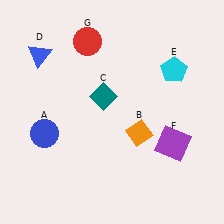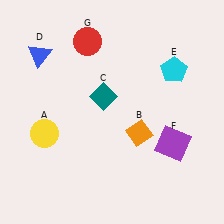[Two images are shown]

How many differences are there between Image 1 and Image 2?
There is 1 difference between the two images.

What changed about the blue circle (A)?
In Image 1, A is blue. In Image 2, it changed to yellow.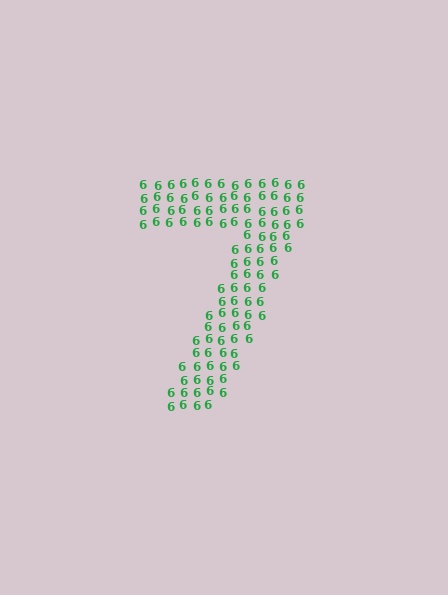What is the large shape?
The large shape is the digit 7.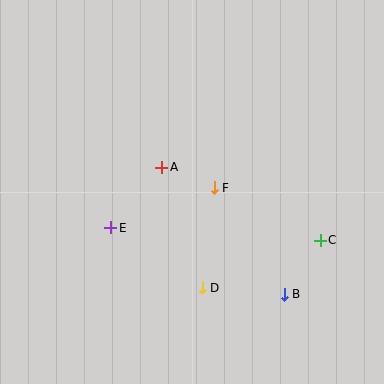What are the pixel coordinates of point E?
Point E is at (111, 228).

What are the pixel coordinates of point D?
Point D is at (202, 288).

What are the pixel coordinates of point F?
Point F is at (214, 188).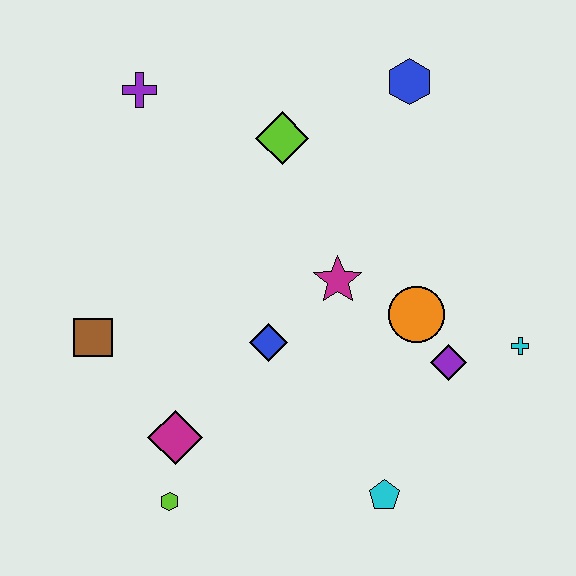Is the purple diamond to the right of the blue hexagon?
Yes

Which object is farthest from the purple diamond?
The purple cross is farthest from the purple diamond.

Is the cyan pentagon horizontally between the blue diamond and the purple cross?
No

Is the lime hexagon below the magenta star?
Yes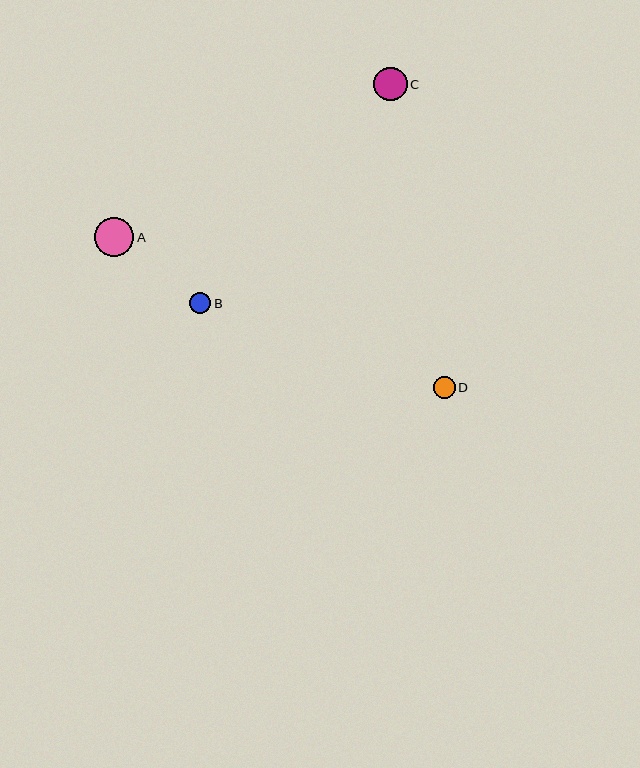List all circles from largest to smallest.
From largest to smallest: A, C, D, B.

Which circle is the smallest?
Circle B is the smallest with a size of approximately 21 pixels.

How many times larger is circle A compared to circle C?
Circle A is approximately 1.2 times the size of circle C.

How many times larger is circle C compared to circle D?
Circle C is approximately 1.6 times the size of circle D.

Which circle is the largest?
Circle A is the largest with a size of approximately 39 pixels.